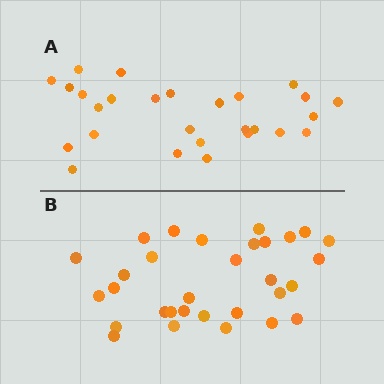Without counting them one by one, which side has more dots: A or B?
Region B (the bottom region) has more dots.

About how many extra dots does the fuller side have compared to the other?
Region B has about 4 more dots than region A.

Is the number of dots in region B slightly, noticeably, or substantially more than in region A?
Region B has only slightly more — the two regions are fairly close. The ratio is roughly 1.1 to 1.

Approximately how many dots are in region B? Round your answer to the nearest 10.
About 30 dots. (The exact count is 31, which rounds to 30.)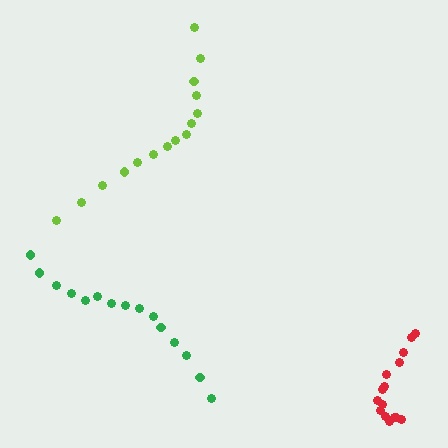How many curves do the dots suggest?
There are 3 distinct paths.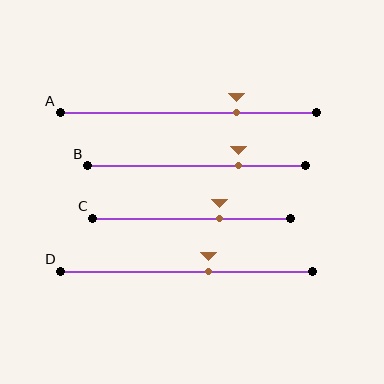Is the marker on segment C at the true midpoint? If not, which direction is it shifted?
No, the marker on segment C is shifted to the right by about 14% of the segment length.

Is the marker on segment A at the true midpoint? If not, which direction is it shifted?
No, the marker on segment A is shifted to the right by about 19% of the segment length.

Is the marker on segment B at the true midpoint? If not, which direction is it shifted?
No, the marker on segment B is shifted to the right by about 19% of the segment length.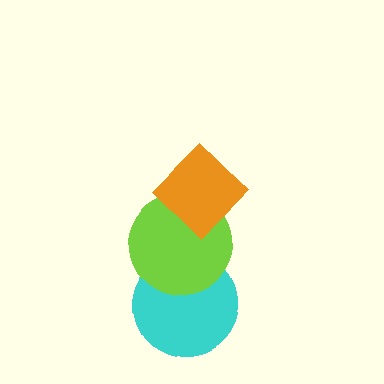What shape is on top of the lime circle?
The orange diamond is on top of the lime circle.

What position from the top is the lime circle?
The lime circle is 2nd from the top.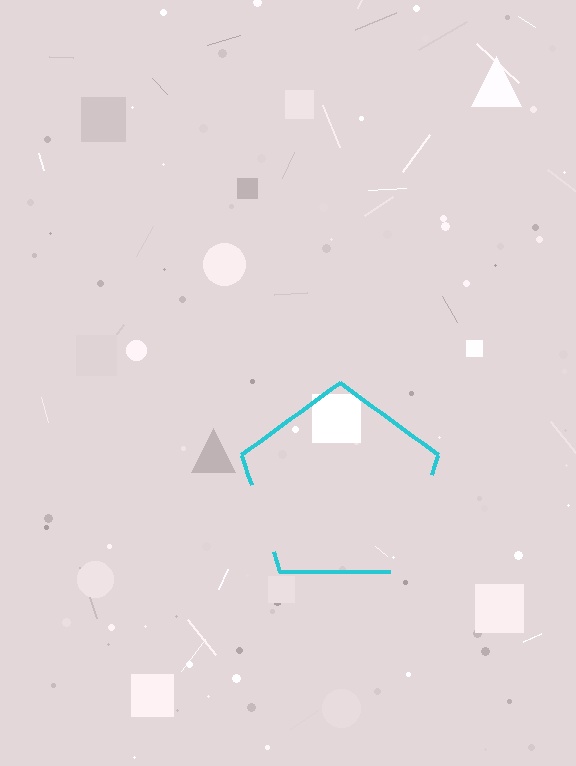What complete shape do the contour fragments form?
The contour fragments form a pentagon.